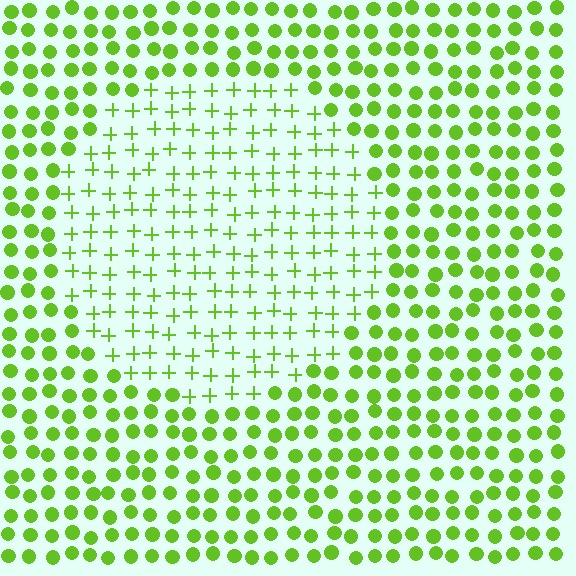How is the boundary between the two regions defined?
The boundary is defined by a change in element shape: plus signs inside vs. circles outside. All elements share the same color and spacing.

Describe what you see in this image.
The image is filled with small lime elements arranged in a uniform grid. A circle-shaped region contains plus signs, while the surrounding area contains circles. The boundary is defined purely by the change in element shape.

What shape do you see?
I see a circle.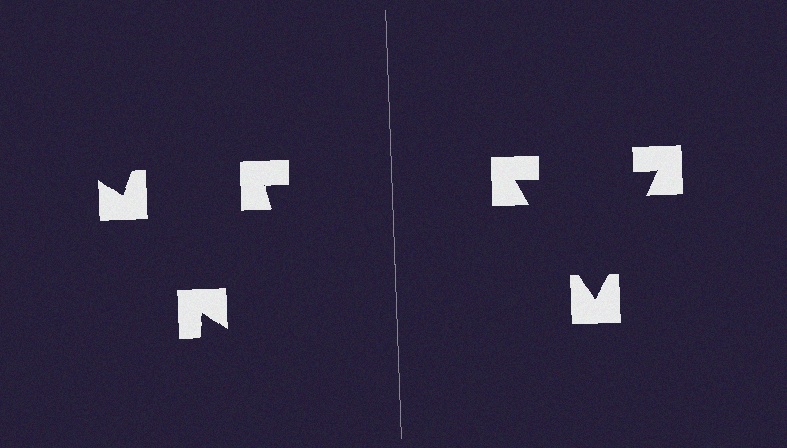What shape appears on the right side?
An illusory triangle.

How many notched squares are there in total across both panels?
6 — 3 on each side.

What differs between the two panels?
The notched squares are positioned identically on both sides; only the wedge orientations differ. On the right they align to a triangle; on the left they are misaligned.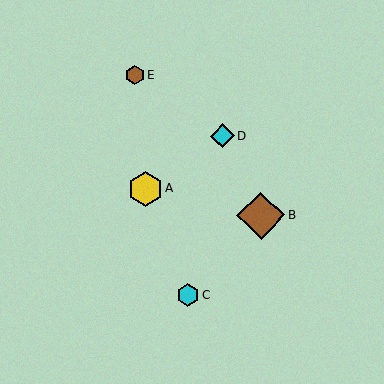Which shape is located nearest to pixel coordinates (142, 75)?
The brown hexagon (labeled E) at (135, 75) is nearest to that location.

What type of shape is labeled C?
Shape C is a cyan hexagon.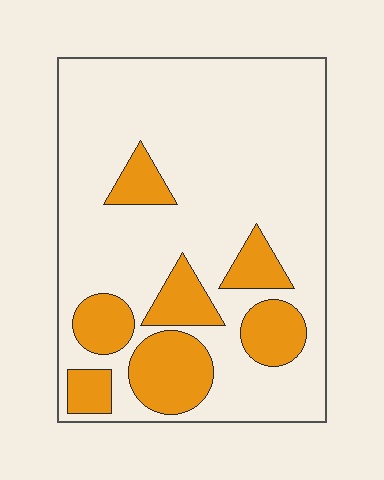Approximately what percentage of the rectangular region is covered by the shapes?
Approximately 25%.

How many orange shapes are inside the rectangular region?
7.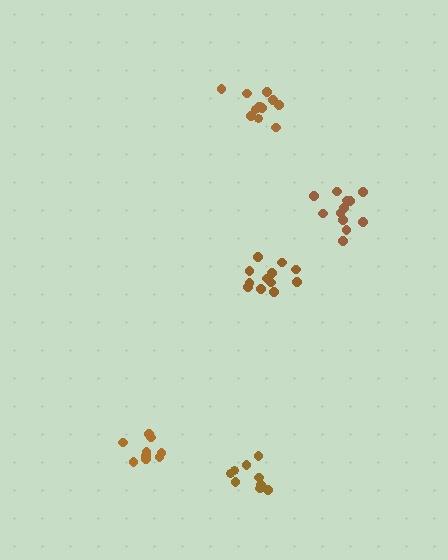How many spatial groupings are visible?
There are 5 spatial groupings.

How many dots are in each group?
Group 1: 9 dots, Group 2: 12 dots, Group 3: 12 dots, Group 4: 12 dots, Group 5: 9 dots (54 total).